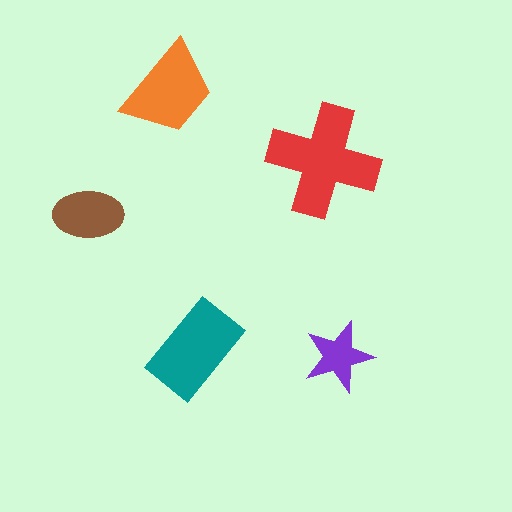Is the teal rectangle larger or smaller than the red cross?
Smaller.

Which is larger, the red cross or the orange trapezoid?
The red cross.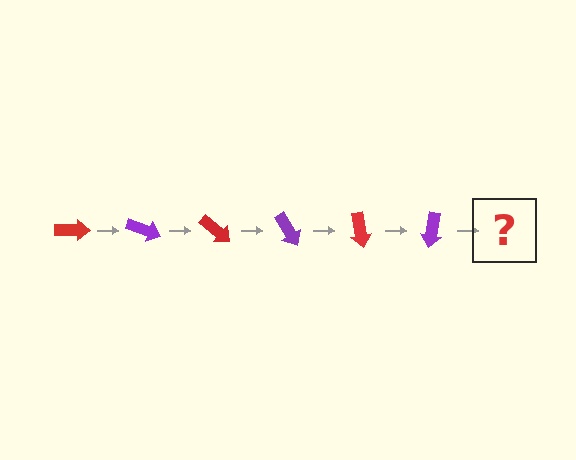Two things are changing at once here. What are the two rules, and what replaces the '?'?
The two rules are that it rotates 20 degrees each step and the color cycles through red and purple. The '?' should be a red arrow, rotated 120 degrees from the start.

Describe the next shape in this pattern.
It should be a red arrow, rotated 120 degrees from the start.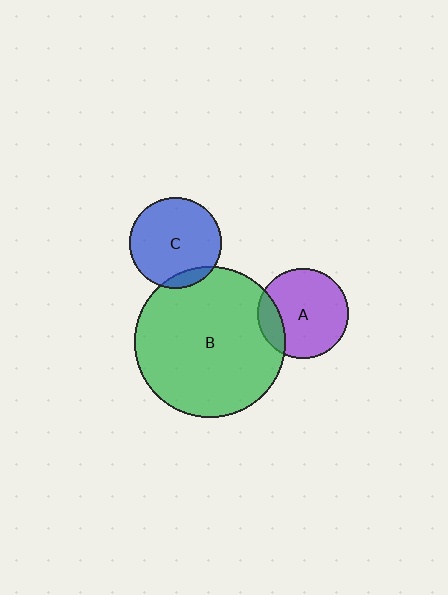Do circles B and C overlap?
Yes.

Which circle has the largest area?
Circle B (green).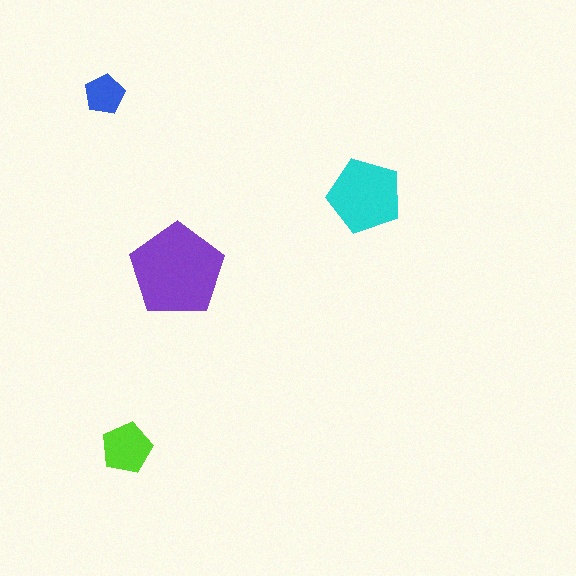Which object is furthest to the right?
The cyan pentagon is rightmost.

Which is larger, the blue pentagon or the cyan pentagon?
The cyan one.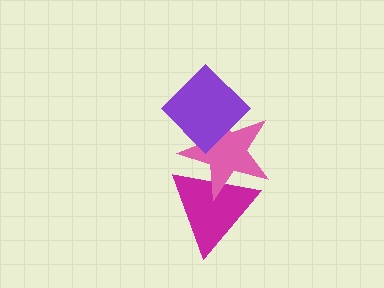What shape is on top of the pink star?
The purple diamond is on top of the pink star.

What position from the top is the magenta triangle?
The magenta triangle is 3rd from the top.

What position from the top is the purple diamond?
The purple diamond is 1st from the top.